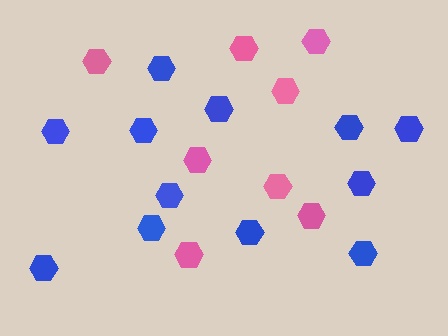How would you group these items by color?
There are 2 groups: one group of pink hexagons (8) and one group of blue hexagons (12).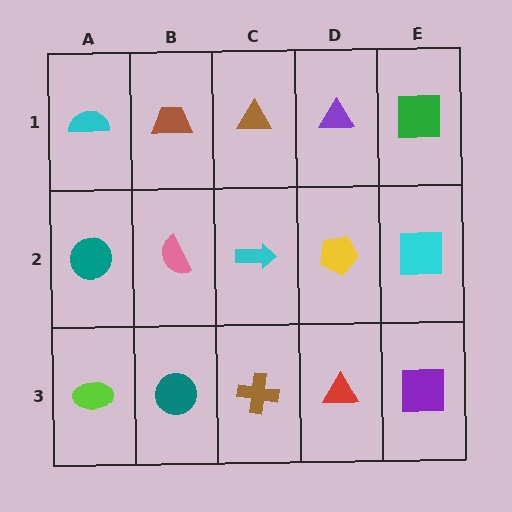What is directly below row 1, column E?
A cyan square.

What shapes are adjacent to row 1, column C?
A cyan arrow (row 2, column C), a brown trapezoid (row 1, column B), a purple triangle (row 1, column D).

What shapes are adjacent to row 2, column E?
A green square (row 1, column E), a purple square (row 3, column E), a yellow pentagon (row 2, column D).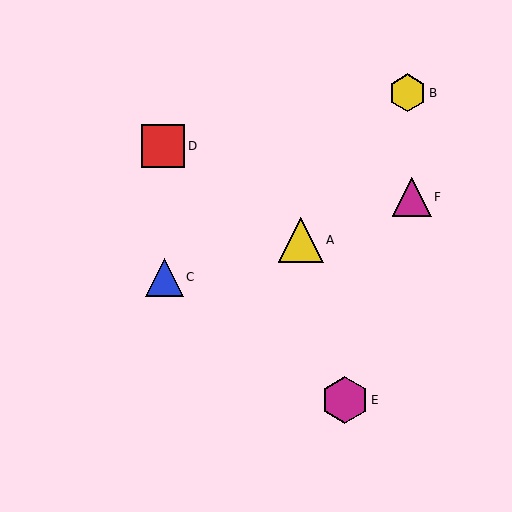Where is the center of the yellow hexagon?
The center of the yellow hexagon is at (408, 93).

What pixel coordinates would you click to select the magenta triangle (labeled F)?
Click at (412, 197) to select the magenta triangle F.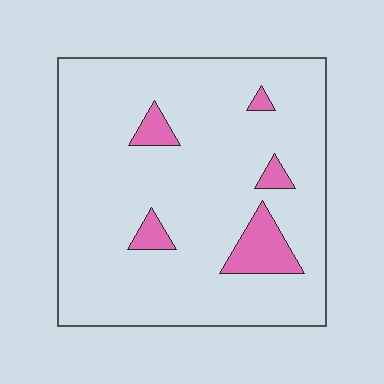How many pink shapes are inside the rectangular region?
5.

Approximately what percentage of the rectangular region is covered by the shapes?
Approximately 10%.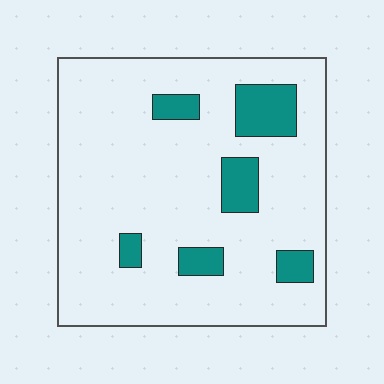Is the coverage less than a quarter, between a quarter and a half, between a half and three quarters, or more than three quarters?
Less than a quarter.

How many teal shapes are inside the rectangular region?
6.